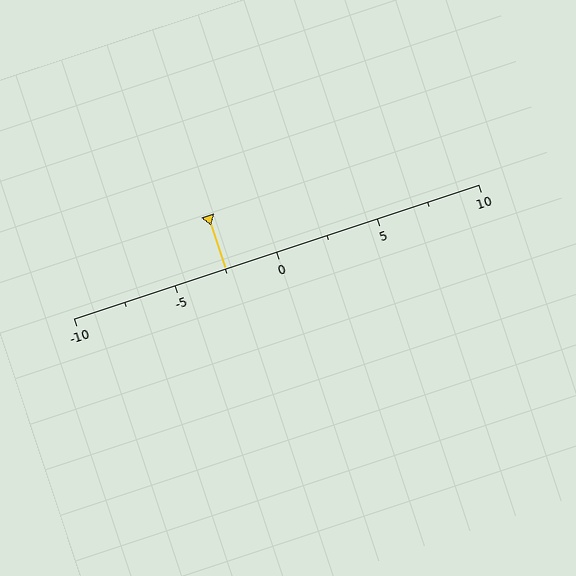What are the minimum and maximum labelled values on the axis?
The axis runs from -10 to 10.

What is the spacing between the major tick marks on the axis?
The major ticks are spaced 5 apart.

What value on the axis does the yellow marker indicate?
The marker indicates approximately -2.5.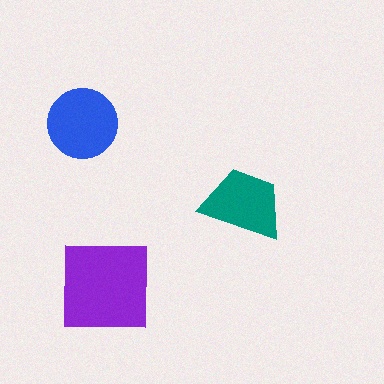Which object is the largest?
The purple square.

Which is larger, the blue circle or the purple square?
The purple square.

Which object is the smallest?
The teal trapezoid.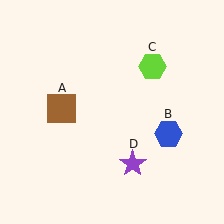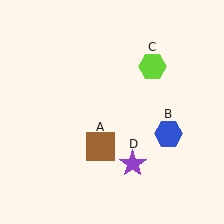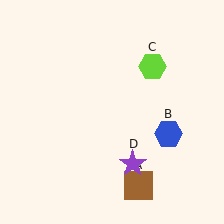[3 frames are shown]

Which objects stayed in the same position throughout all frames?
Blue hexagon (object B) and lime hexagon (object C) and purple star (object D) remained stationary.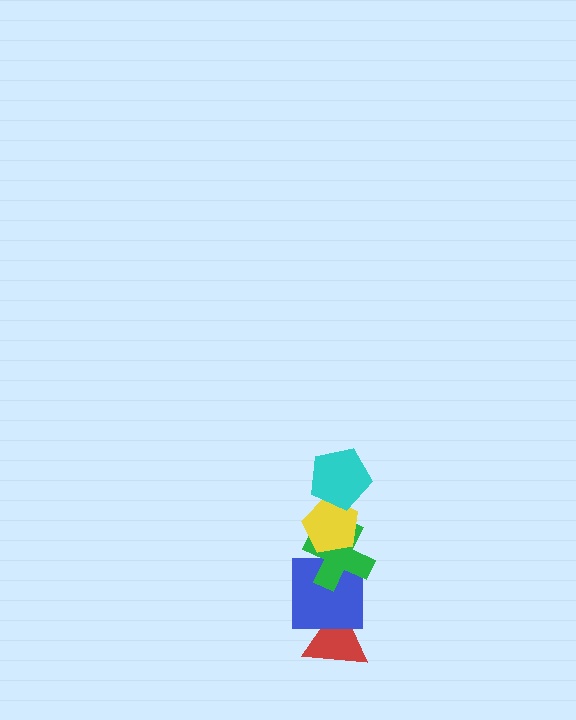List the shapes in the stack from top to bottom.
From top to bottom: the cyan pentagon, the yellow pentagon, the green cross, the blue square, the red triangle.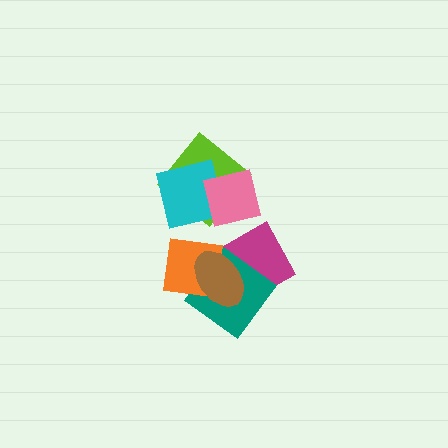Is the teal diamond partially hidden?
Yes, it is partially covered by another shape.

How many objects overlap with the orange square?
2 objects overlap with the orange square.